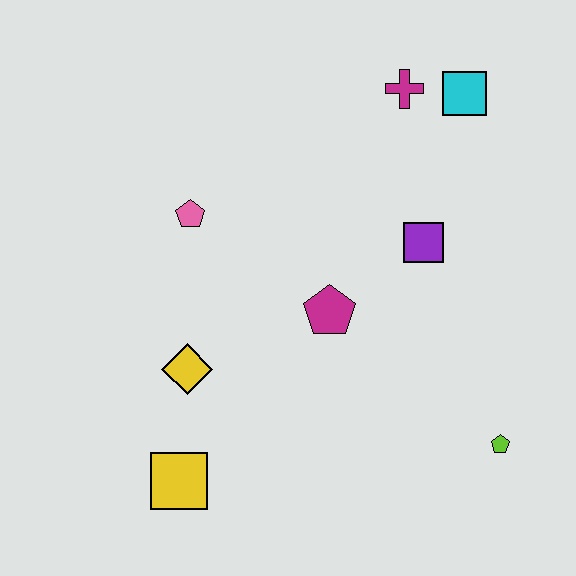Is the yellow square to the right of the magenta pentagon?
No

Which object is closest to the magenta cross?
The cyan square is closest to the magenta cross.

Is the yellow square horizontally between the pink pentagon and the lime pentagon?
No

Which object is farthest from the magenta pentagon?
The cyan square is farthest from the magenta pentagon.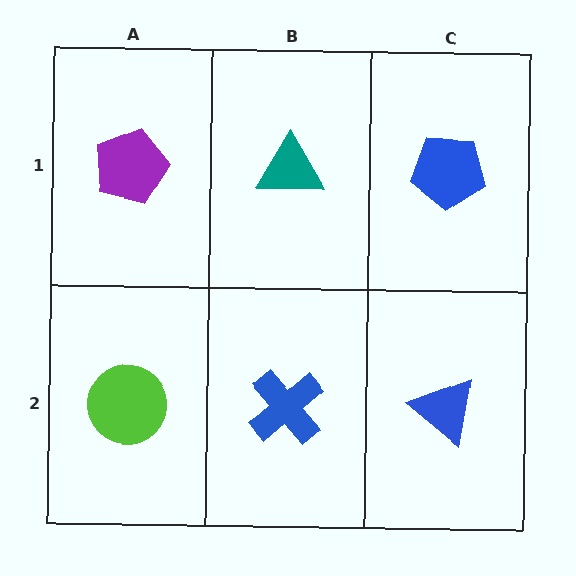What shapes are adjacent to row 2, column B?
A teal triangle (row 1, column B), a lime circle (row 2, column A), a blue triangle (row 2, column C).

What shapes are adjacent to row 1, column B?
A blue cross (row 2, column B), a purple pentagon (row 1, column A), a blue pentagon (row 1, column C).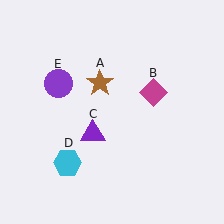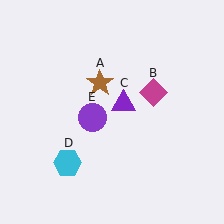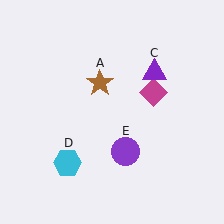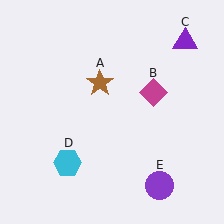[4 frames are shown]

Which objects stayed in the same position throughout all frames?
Brown star (object A) and magenta diamond (object B) and cyan hexagon (object D) remained stationary.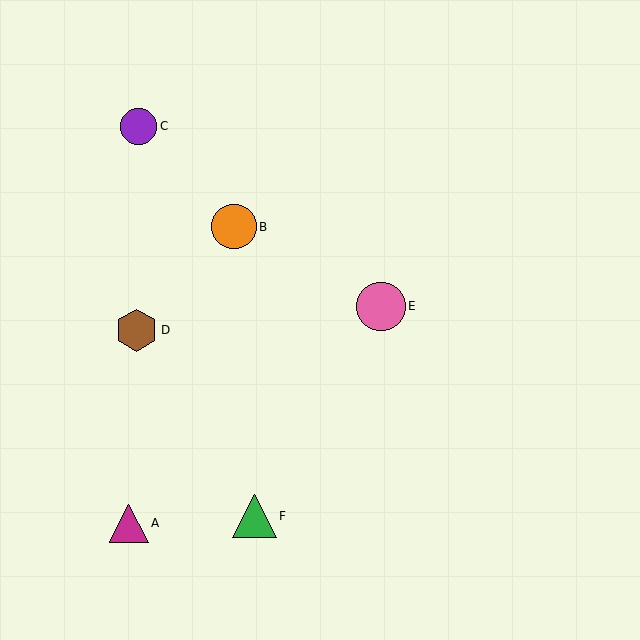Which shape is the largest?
The pink circle (labeled E) is the largest.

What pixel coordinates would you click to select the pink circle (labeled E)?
Click at (381, 306) to select the pink circle E.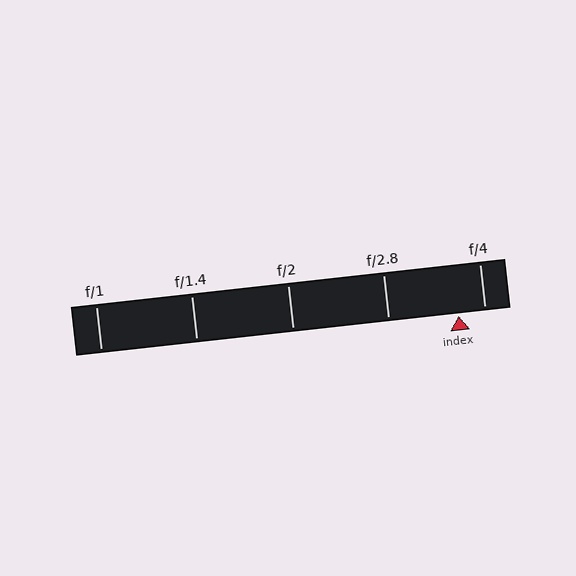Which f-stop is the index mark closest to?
The index mark is closest to f/4.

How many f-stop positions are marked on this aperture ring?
There are 5 f-stop positions marked.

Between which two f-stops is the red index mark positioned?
The index mark is between f/2.8 and f/4.